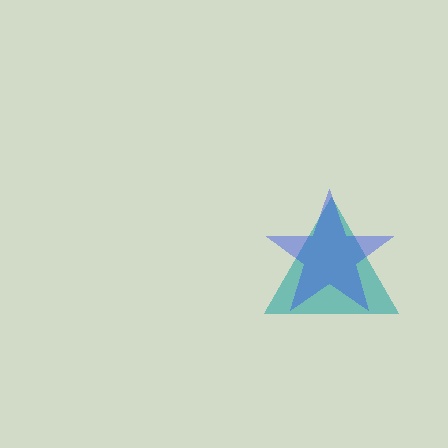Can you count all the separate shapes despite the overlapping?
Yes, there are 2 separate shapes.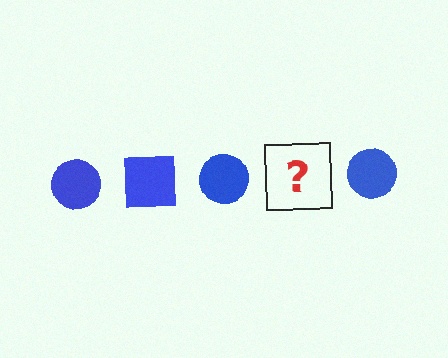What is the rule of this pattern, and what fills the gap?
The rule is that the pattern cycles through circle, square shapes in blue. The gap should be filled with a blue square.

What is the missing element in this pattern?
The missing element is a blue square.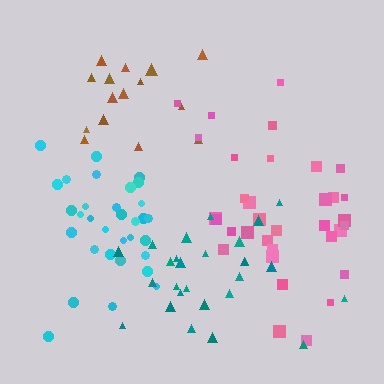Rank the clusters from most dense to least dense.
cyan, pink, brown, teal.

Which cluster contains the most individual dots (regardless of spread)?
Pink (34).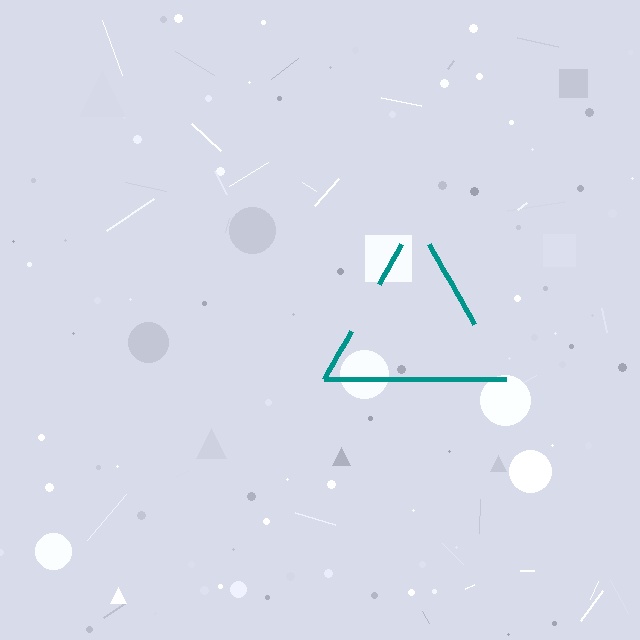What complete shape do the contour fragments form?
The contour fragments form a triangle.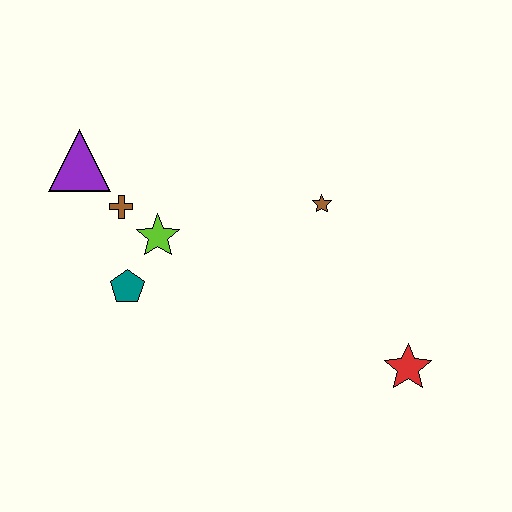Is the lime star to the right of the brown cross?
Yes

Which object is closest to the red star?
The brown star is closest to the red star.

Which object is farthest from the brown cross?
The red star is farthest from the brown cross.